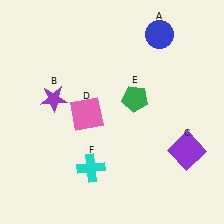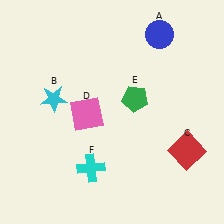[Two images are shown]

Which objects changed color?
B changed from purple to cyan. C changed from purple to red.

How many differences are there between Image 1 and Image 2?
There are 2 differences between the two images.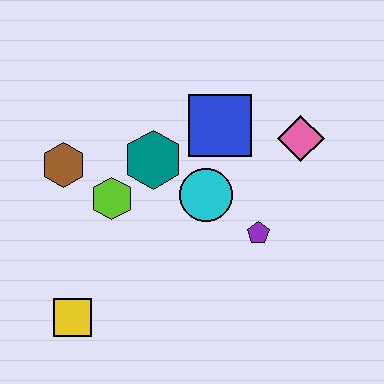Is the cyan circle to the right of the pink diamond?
No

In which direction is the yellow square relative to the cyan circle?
The yellow square is to the left of the cyan circle.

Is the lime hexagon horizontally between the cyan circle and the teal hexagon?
No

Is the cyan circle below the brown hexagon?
Yes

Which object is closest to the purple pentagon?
The cyan circle is closest to the purple pentagon.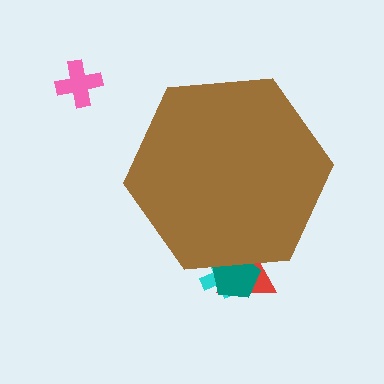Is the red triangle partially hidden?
Yes, the red triangle is partially hidden behind the brown hexagon.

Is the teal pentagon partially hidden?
Yes, the teal pentagon is partially hidden behind the brown hexagon.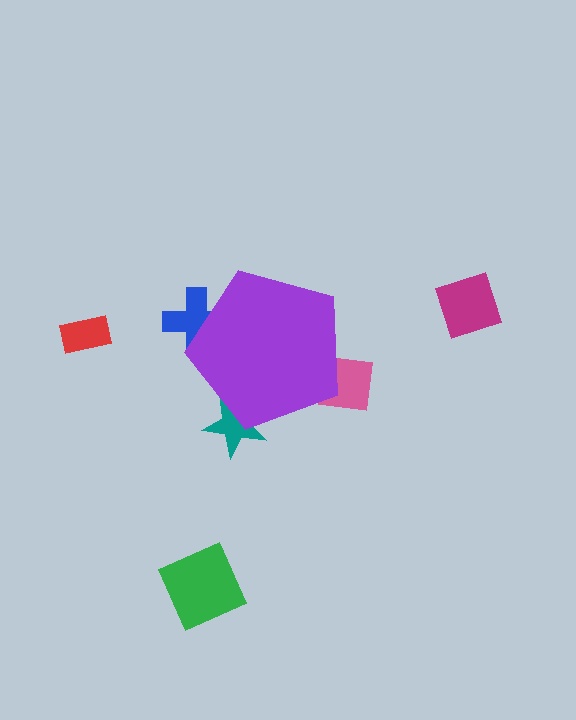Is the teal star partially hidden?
Yes, the teal star is partially hidden behind the purple pentagon.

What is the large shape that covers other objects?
A purple pentagon.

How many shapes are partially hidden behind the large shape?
3 shapes are partially hidden.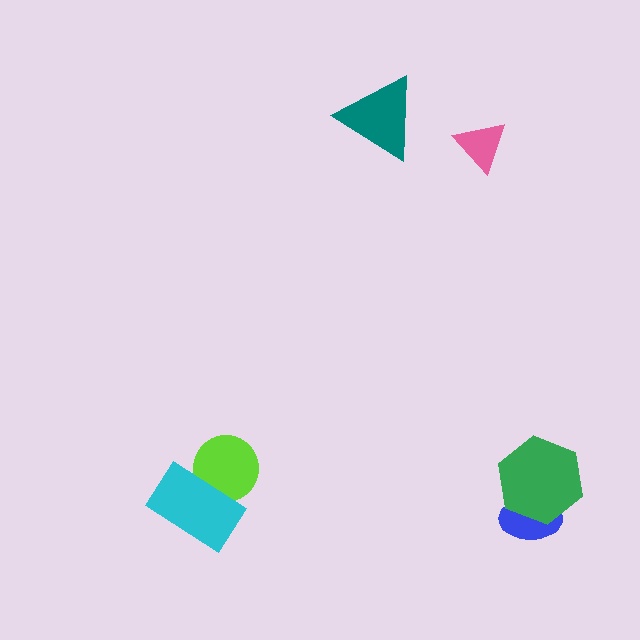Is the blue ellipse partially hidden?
Yes, it is partially covered by another shape.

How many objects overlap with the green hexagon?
1 object overlaps with the green hexagon.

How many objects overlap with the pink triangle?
0 objects overlap with the pink triangle.